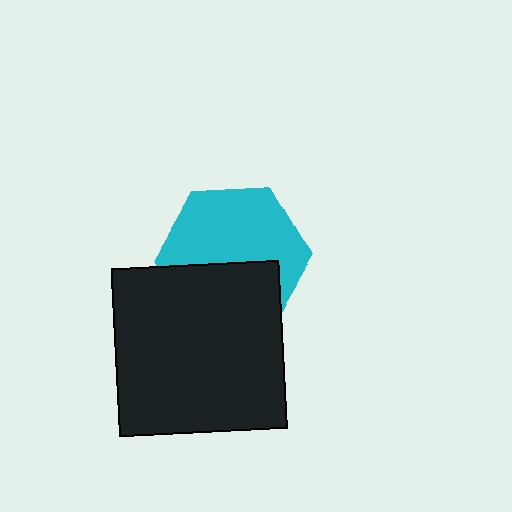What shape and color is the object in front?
The object in front is a black square.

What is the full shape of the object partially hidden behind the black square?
The partially hidden object is a cyan hexagon.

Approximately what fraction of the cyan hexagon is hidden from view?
Roughly 40% of the cyan hexagon is hidden behind the black square.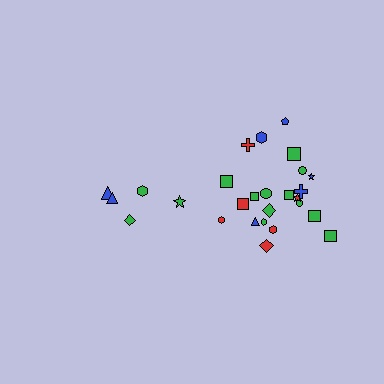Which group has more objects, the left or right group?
The right group.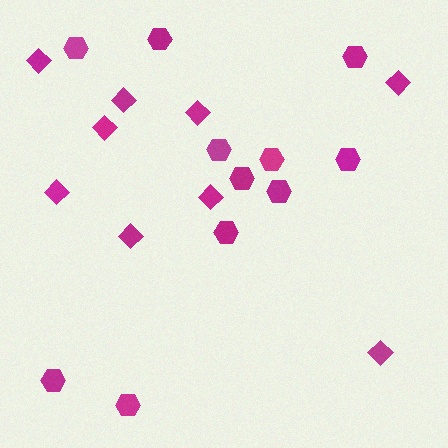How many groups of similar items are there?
There are 2 groups: one group of diamonds (9) and one group of hexagons (11).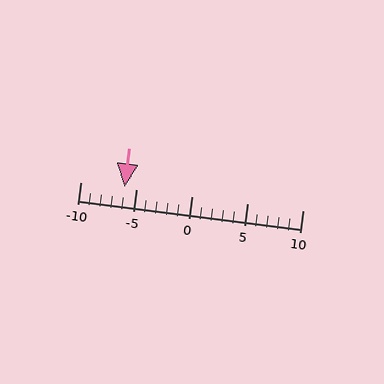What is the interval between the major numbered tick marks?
The major tick marks are spaced 5 units apart.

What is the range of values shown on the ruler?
The ruler shows values from -10 to 10.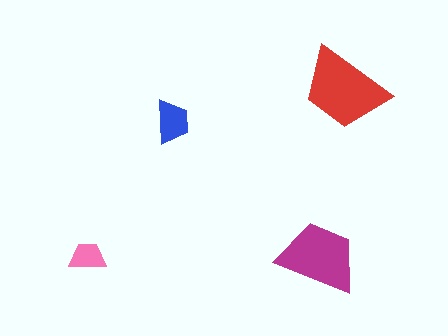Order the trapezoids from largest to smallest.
the red one, the magenta one, the blue one, the pink one.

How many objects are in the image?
There are 4 objects in the image.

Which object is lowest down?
The pink trapezoid is bottommost.